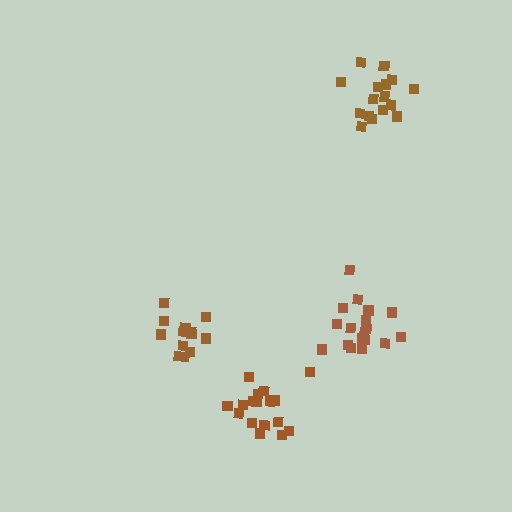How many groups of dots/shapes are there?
There are 4 groups.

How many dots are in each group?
Group 1: 13 dots, Group 2: 18 dots, Group 3: 16 dots, Group 4: 17 dots (64 total).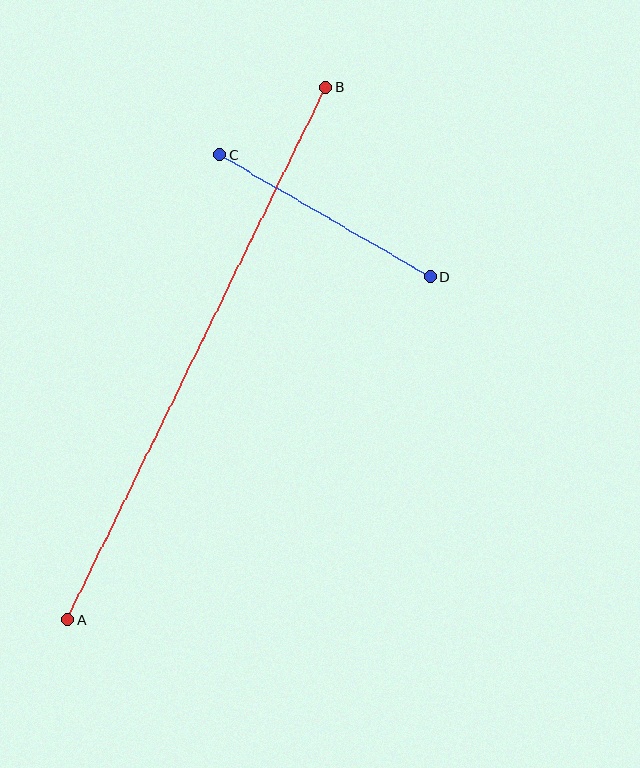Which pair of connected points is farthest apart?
Points A and B are farthest apart.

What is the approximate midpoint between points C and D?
The midpoint is at approximately (325, 215) pixels.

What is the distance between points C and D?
The distance is approximately 244 pixels.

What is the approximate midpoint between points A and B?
The midpoint is at approximately (197, 353) pixels.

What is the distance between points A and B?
The distance is approximately 591 pixels.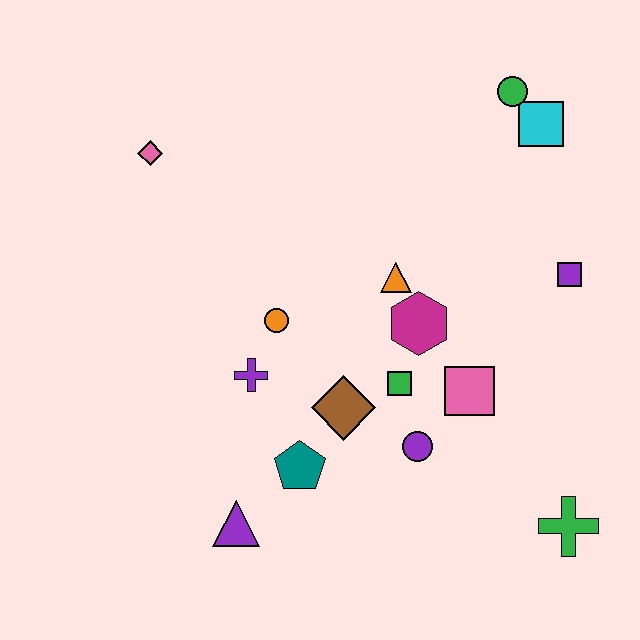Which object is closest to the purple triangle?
The teal pentagon is closest to the purple triangle.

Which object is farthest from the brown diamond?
The green circle is farthest from the brown diamond.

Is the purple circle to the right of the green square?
Yes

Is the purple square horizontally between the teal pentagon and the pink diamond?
No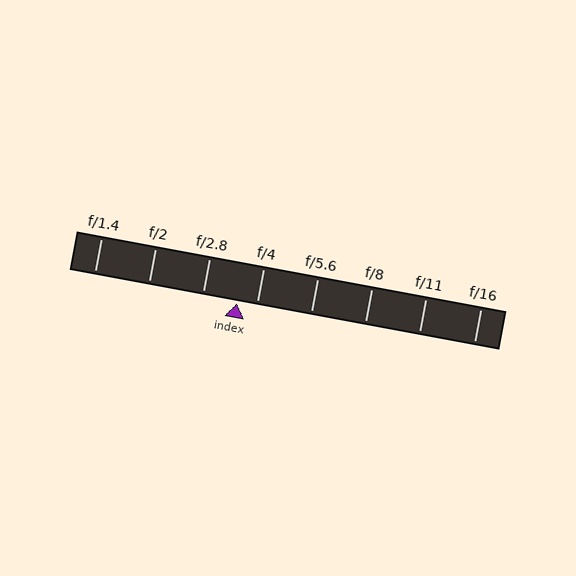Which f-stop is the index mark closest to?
The index mark is closest to f/4.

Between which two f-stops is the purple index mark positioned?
The index mark is between f/2.8 and f/4.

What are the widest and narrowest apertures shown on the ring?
The widest aperture shown is f/1.4 and the narrowest is f/16.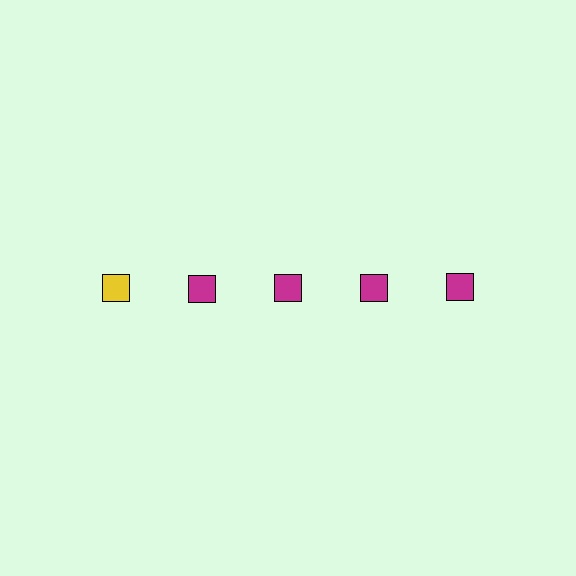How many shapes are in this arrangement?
There are 5 shapes arranged in a grid pattern.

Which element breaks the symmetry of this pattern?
The yellow square in the top row, leftmost column breaks the symmetry. All other shapes are magenta squares.